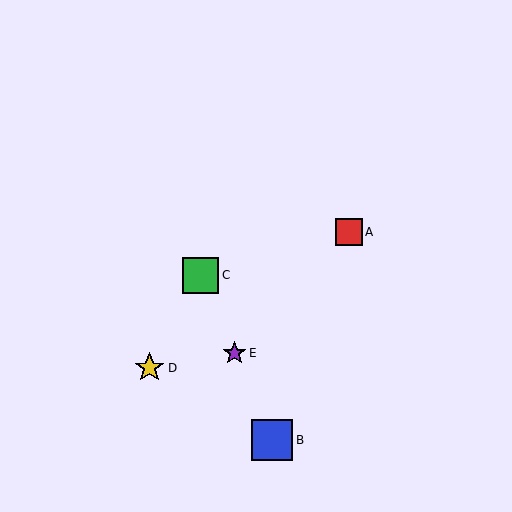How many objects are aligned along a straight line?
3 objects (B, C, E) are aligned along a straight line.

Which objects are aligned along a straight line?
Objects B, C, E are aligned along a straight line.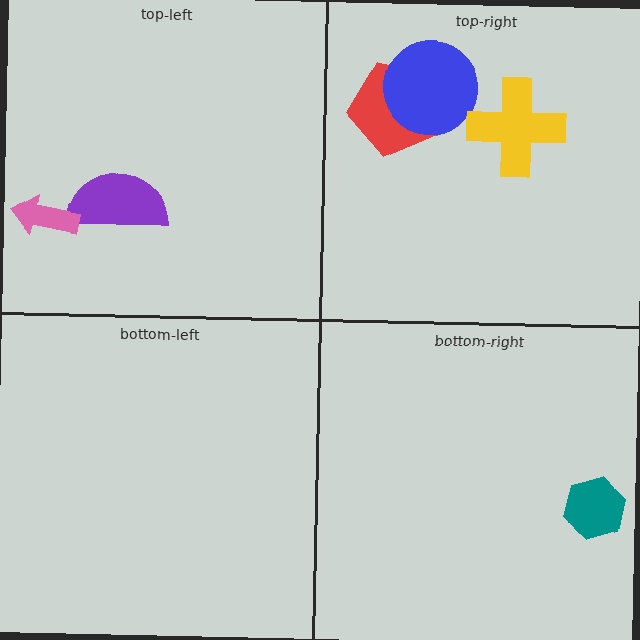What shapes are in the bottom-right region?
The teal hexagon.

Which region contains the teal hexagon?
The bottom-right region.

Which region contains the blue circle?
The top-right region.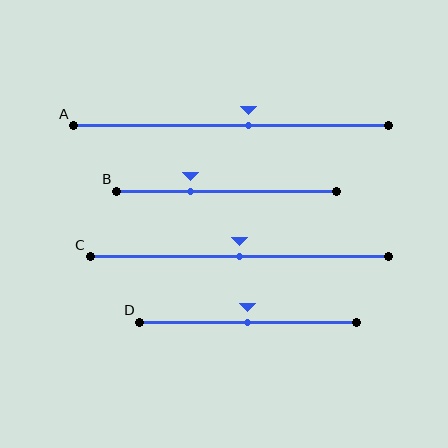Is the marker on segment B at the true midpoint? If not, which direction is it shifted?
No, the marker on segment B is shifted to the left by about 17% of the segment length.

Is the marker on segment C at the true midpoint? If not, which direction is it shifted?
Yes, the marker on segment C is at the true midpoint.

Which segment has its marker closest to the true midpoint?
Segment C has its marker closest to the true midpoint.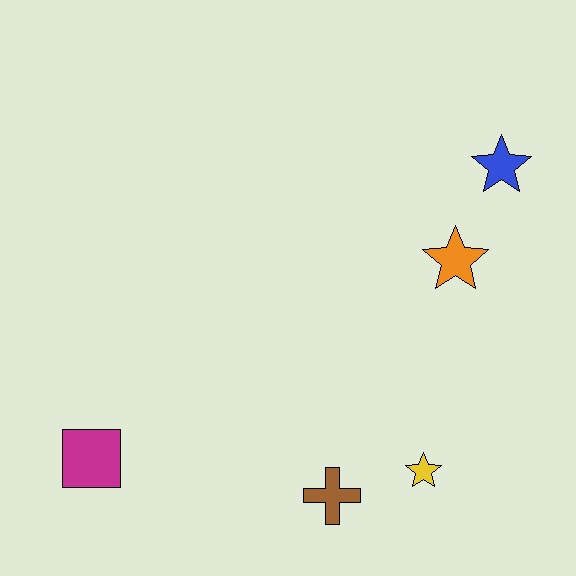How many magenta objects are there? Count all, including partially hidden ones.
There is 1 magenta object.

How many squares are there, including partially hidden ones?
There is 1 square.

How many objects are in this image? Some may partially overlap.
There are 5 objects.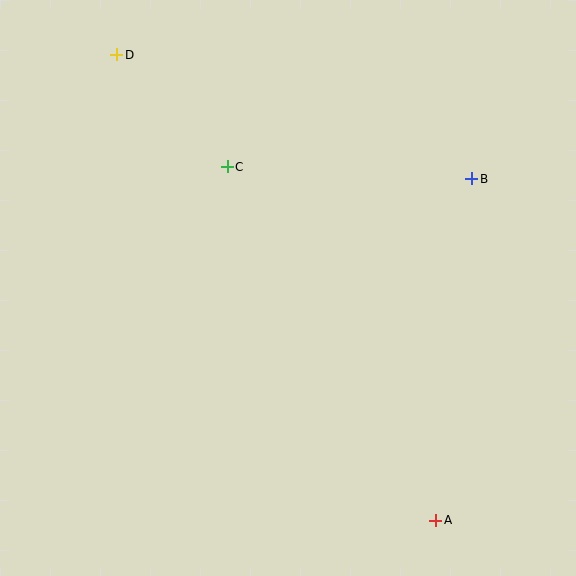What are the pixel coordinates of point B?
Point B is at (472, 179).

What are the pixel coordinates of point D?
Point D is at (117, 55).